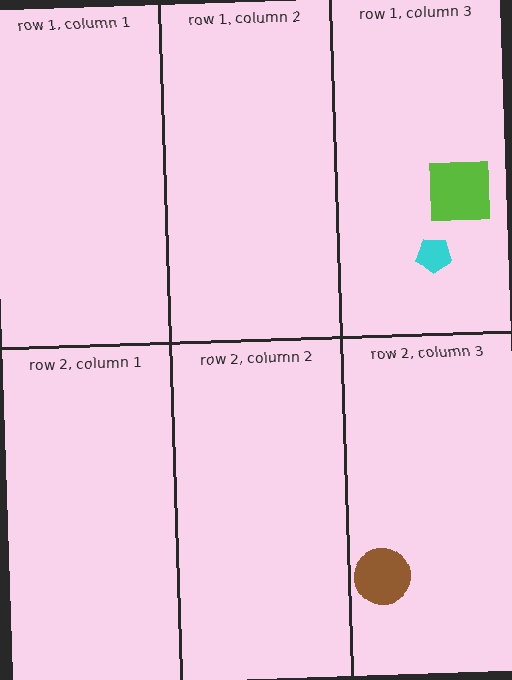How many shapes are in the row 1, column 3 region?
2.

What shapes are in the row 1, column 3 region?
The cyan pentagon, the lime square.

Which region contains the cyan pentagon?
The row 1, column 3 region.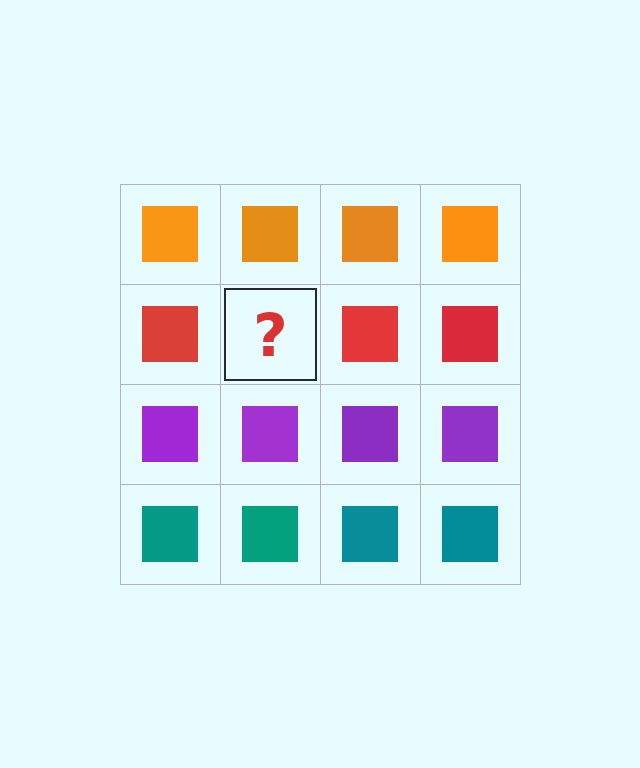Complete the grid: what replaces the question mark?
The question mark should be replaced with a red square.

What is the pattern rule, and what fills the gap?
The rule is that each row has a consistent color. The gap should be filled with a red square.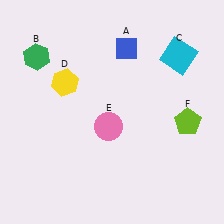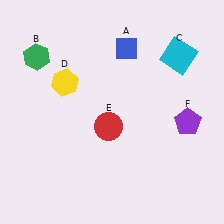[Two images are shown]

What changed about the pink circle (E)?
In Image 1, E is pink. In Image 2, it changed to red.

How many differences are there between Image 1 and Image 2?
There are 2 differences between the two images.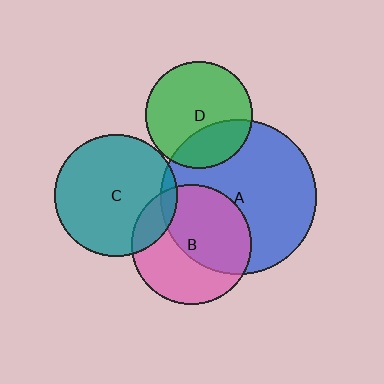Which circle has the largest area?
Circle A (blue).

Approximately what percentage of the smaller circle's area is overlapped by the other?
Approximately 55%.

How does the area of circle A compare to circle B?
Approximately 1.7 times.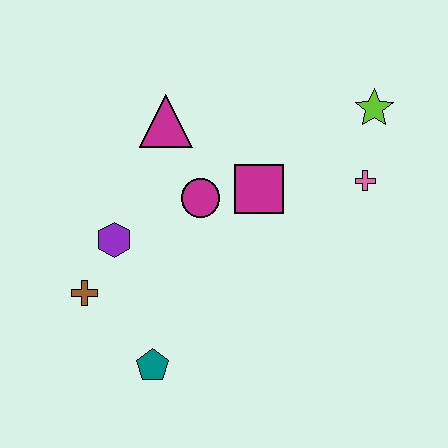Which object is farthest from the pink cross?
The brown cross is farthest from the pink cross.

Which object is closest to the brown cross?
The purple hexagon is closest to the brown cross.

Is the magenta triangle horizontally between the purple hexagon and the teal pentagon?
No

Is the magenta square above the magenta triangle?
No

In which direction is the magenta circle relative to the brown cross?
The magenta circle is to the right of the brown cross.